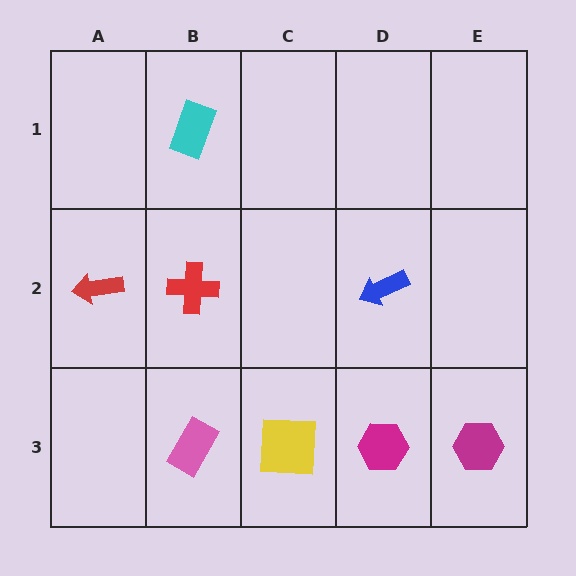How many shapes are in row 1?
1 shape.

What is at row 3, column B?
A pink rectangle.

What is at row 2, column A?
A red arrow.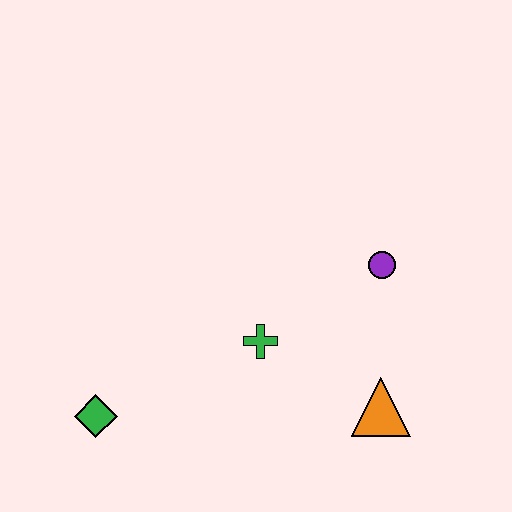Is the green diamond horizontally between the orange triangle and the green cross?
No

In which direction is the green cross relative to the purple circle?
The green cross is to the left of the purple circle.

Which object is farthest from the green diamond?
The purple circle is farthest from the green diamond.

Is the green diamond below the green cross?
Yes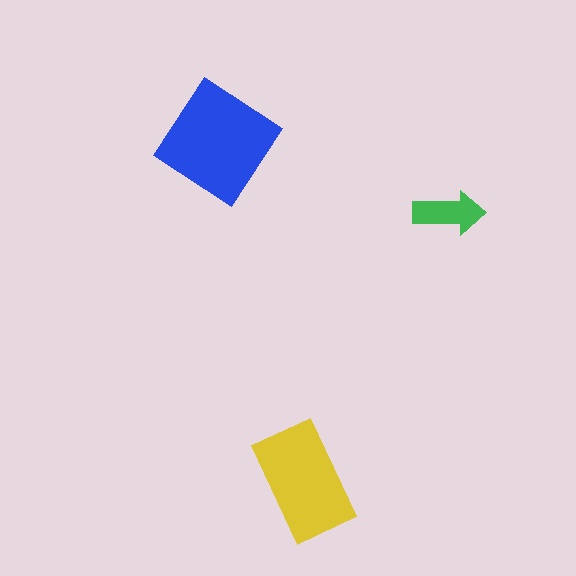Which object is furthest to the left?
The blue diamond is leftmost.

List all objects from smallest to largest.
The green arrow, the yellow rectangle, the blue diamond.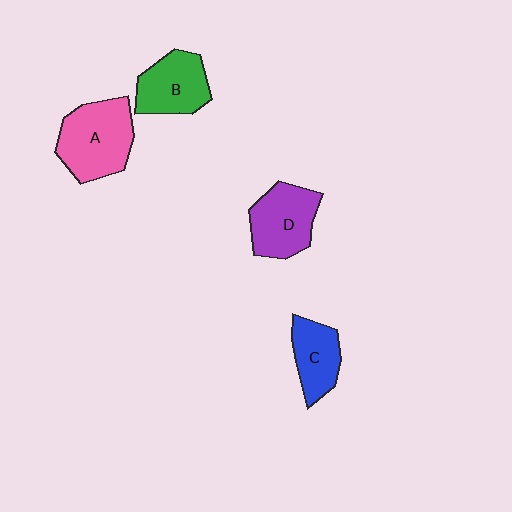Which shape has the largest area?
Shape A (pink).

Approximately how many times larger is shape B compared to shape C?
Approximately 1.2 times.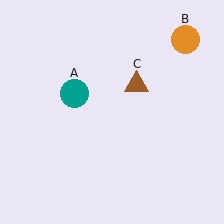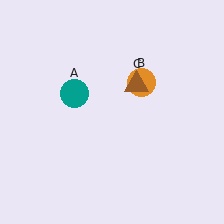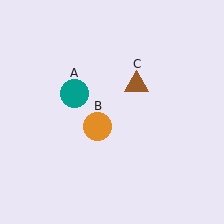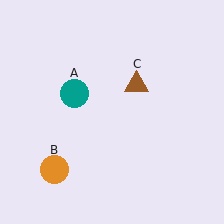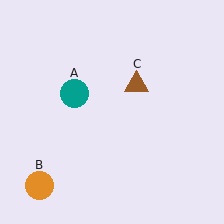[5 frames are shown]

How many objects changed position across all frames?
1 object changed position: orange circle (object B).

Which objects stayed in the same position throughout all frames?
Teal circle (object A) and brown triangle (object C) remained stationary.